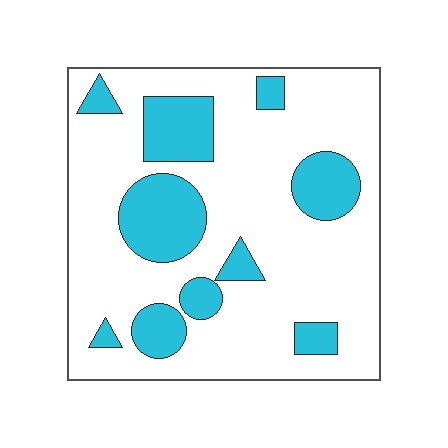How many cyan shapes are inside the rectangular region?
10.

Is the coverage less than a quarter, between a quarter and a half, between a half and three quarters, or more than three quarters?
Less than a quarter.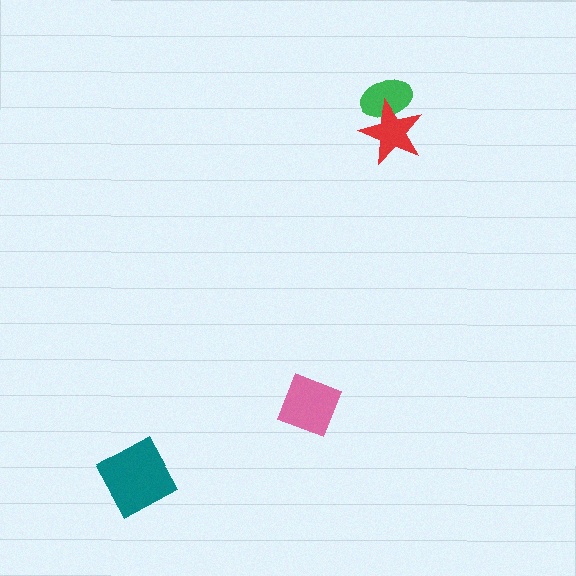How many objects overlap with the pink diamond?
0 objects overlap with the pink diamond.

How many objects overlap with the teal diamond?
0 objects overlap with the teal diamond.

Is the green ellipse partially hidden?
Yes, it is partially covered by another shape.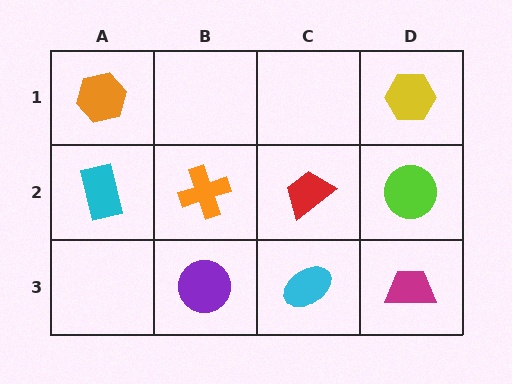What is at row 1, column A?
An orange hexagon.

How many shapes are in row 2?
4 shapes.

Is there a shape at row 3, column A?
No, that cell is empty.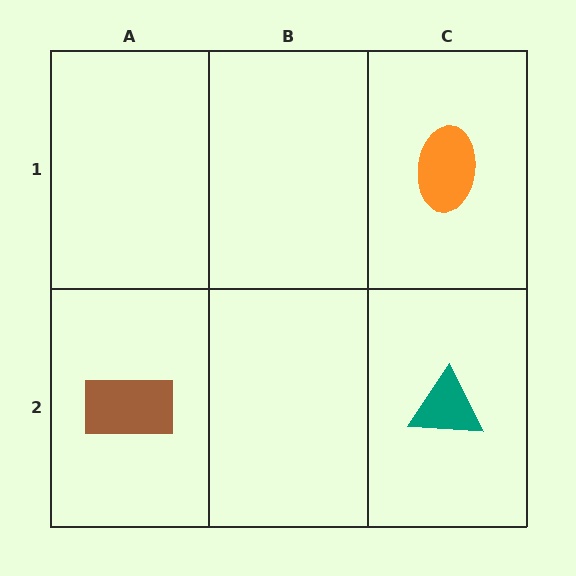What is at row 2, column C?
A teal triangle.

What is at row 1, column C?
An orange ellipse.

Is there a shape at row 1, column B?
No, that cell is empty.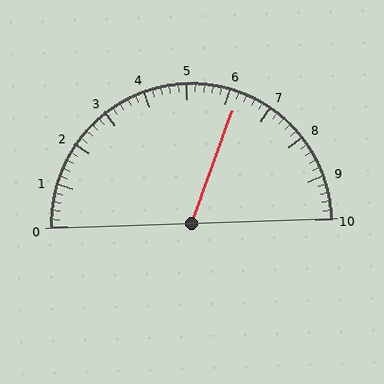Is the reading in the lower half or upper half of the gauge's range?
The reading is in the upper half of the range (0 to 10).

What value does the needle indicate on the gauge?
The needle indicates approximately 6.2.